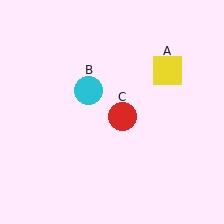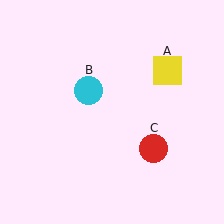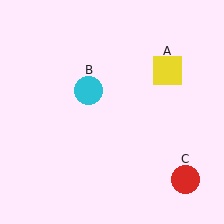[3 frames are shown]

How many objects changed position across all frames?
1 object changed position: red circle (object C).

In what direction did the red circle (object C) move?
The red circle (object C) moved down and to the right.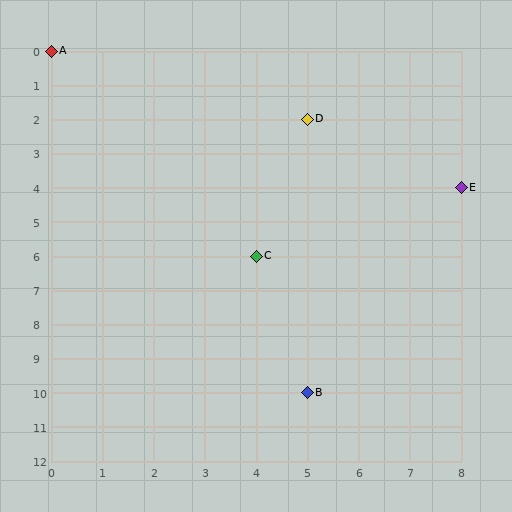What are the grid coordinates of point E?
Point E is at grid coordinates (8, 4).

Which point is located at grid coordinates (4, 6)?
Point C is at (4, 6).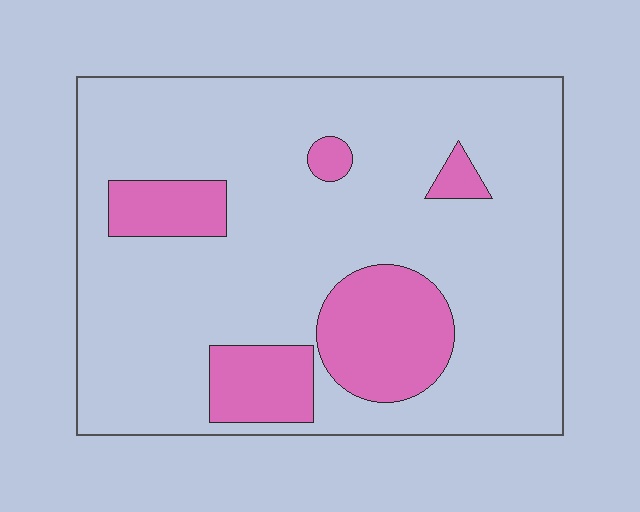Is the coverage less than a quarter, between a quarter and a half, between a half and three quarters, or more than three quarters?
Less than a quarter.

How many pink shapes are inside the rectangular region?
5.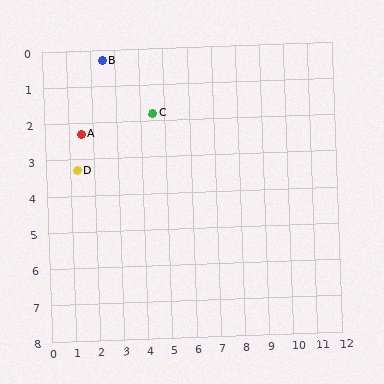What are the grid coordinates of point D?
Point D is at approximately (1.3, 3.3).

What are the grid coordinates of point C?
Point C is at approximately (4.5, 1.8).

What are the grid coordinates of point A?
Point A is at approximately (1.5, 2.3).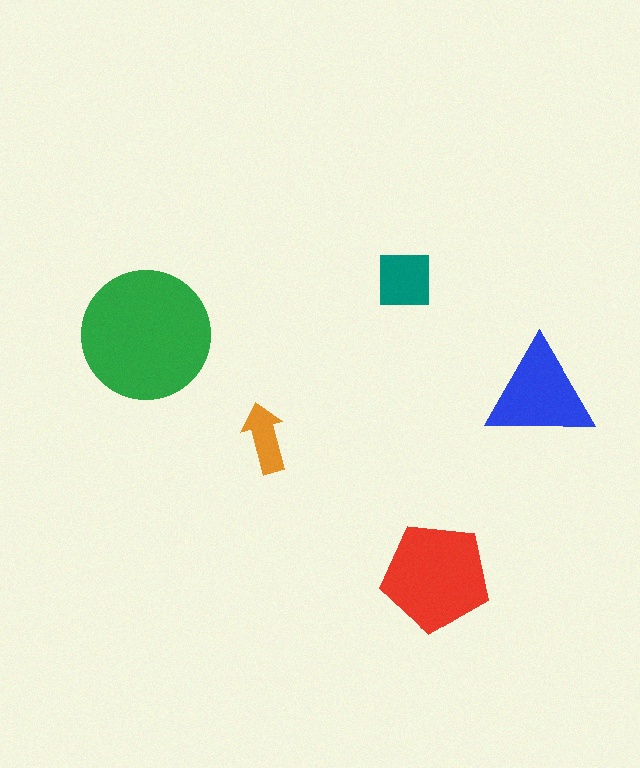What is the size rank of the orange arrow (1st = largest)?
5th.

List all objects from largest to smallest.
The green circle, the red pentagon, the blue triangle, the teal square, the orange arrow.